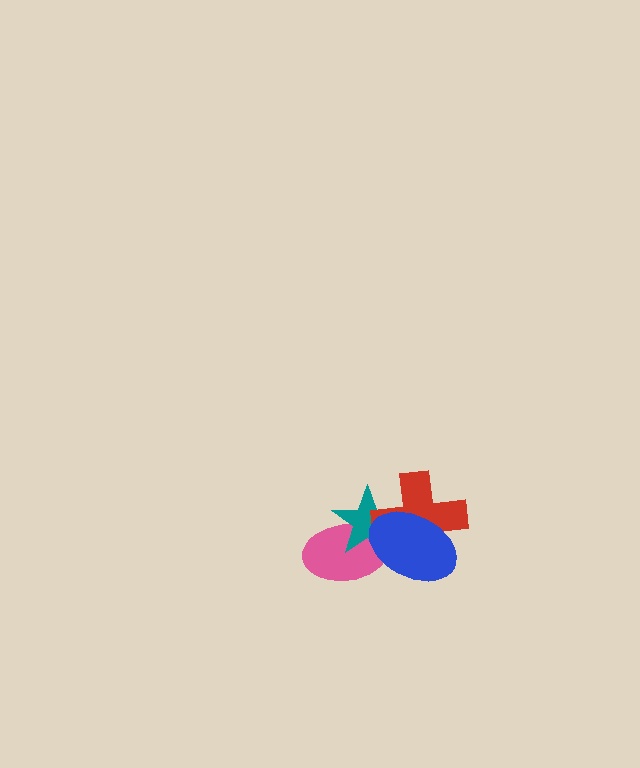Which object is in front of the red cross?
The blue ellipse is in front of the red cross.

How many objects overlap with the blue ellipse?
3 objects overlap with the blue ellipse.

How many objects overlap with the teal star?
3 objects overlap with the teal star.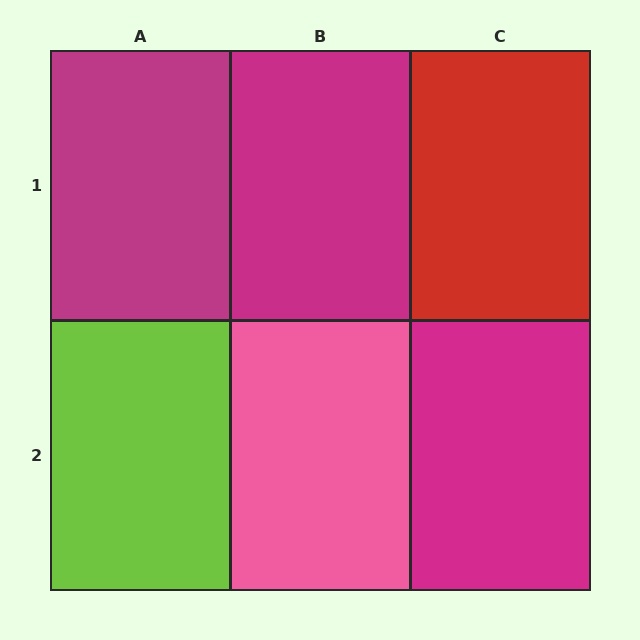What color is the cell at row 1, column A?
Magenta.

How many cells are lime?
1 cell is lime.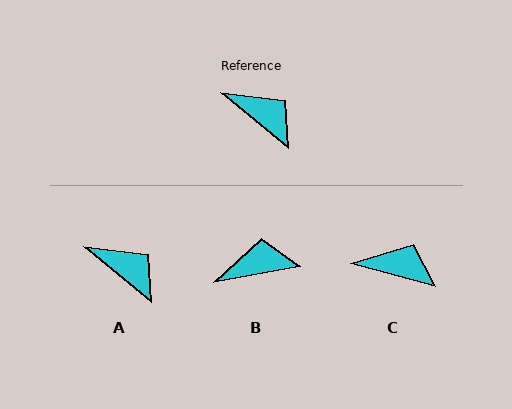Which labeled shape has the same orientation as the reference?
A.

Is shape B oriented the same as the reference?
No, it is off by about 50 degrees.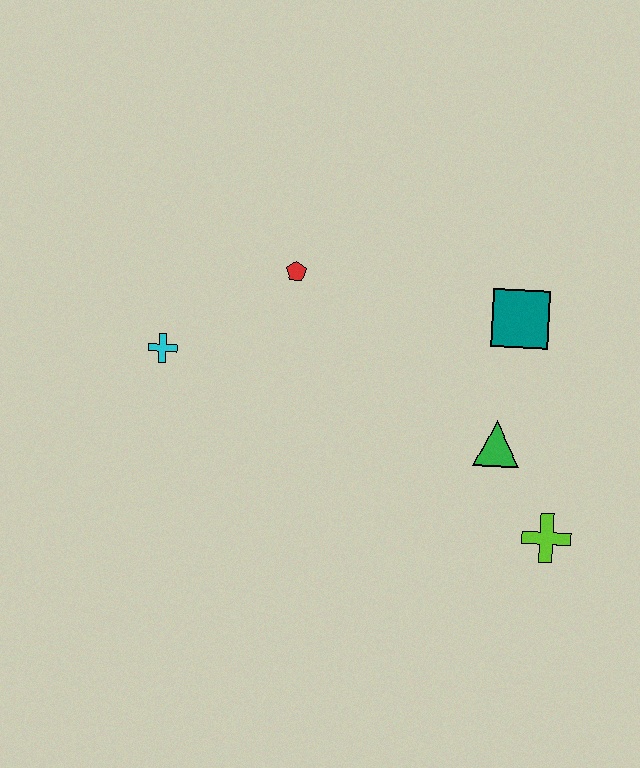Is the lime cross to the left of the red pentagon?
No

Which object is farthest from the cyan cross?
The lime cross is farthest from the cyan cross.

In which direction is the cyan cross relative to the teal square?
The cyan cross is to the left of the teal square.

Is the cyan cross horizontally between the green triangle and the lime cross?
No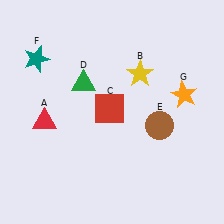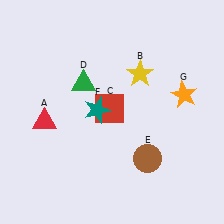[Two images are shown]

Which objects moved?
The objects that moved are: the brown circle (E), the teal star (F).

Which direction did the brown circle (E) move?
The brown circle (E) moved down.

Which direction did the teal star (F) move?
The teal star (F) moved right.